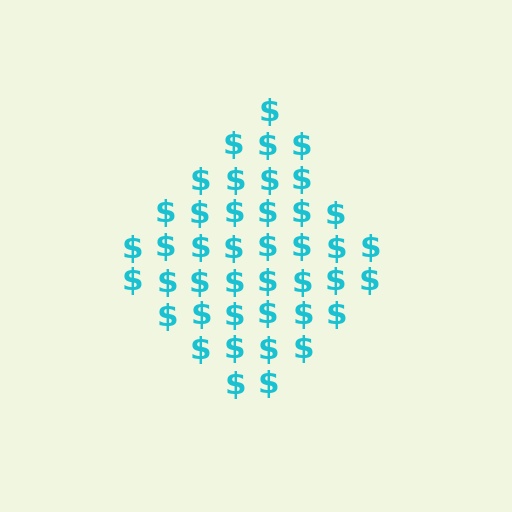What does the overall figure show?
The overall figure shows a diamond.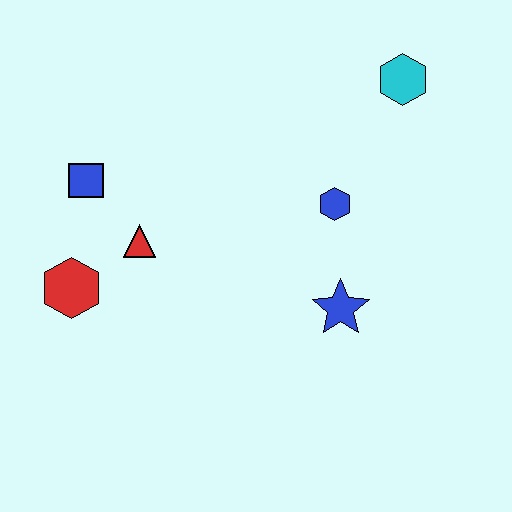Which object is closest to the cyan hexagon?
The blue hexagon is closest to the cyan hexagon.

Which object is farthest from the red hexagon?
The cyan hexagon is farthest from the red hexagon.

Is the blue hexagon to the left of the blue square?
No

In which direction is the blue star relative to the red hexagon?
The blue star is to the right of the red hexagon.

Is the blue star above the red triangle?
No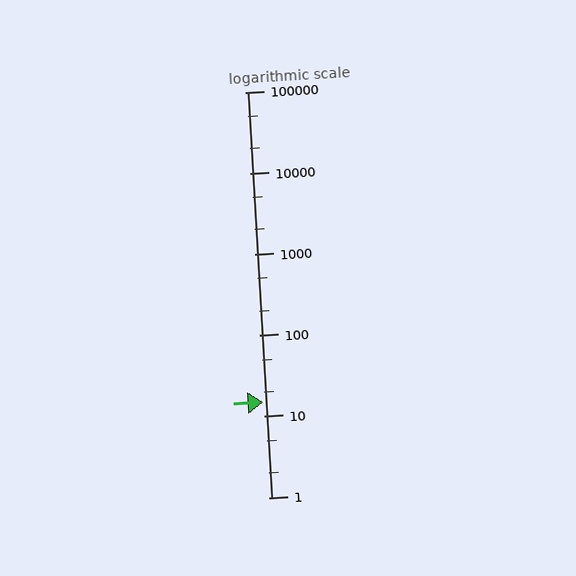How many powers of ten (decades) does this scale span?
The scale spans 5 decades, from 1 to 100000.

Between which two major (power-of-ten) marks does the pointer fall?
The pointer is between 10 and 100.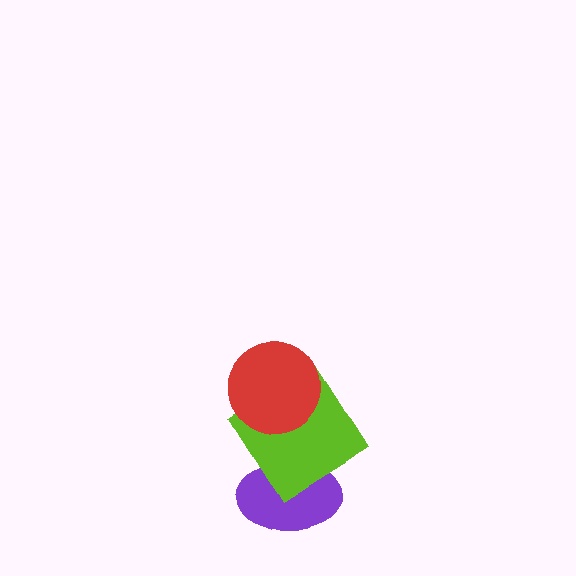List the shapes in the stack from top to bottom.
From top to bottom: the red circle, the lime diamond, the purple ellipse.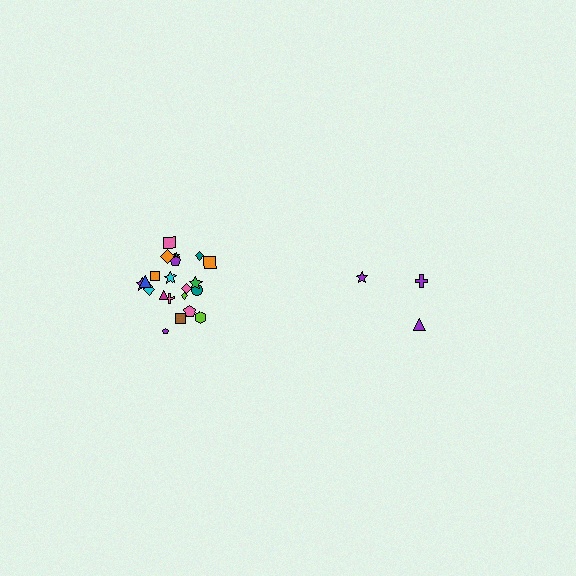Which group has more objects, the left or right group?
The left group.